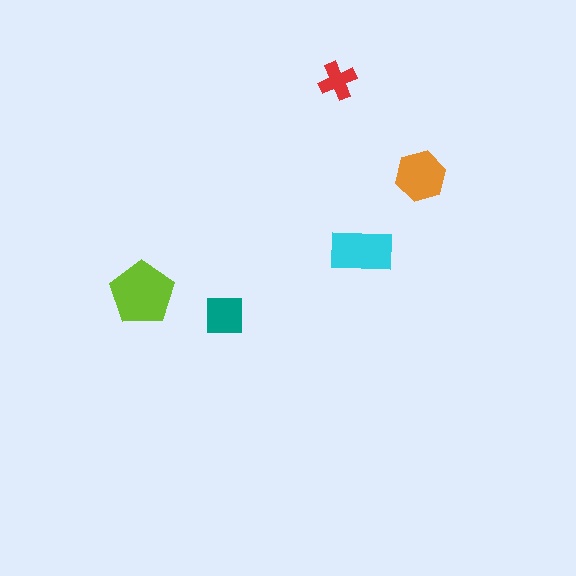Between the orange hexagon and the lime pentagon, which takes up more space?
The lime pentagon.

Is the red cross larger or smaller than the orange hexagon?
Smaller.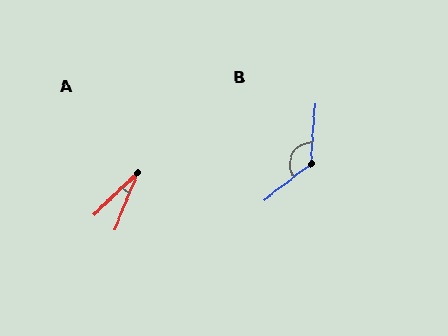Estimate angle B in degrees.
Approximately 132 degrees.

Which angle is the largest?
B, at approximately 132 degrees.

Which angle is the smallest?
A, at approximately 25 degrees.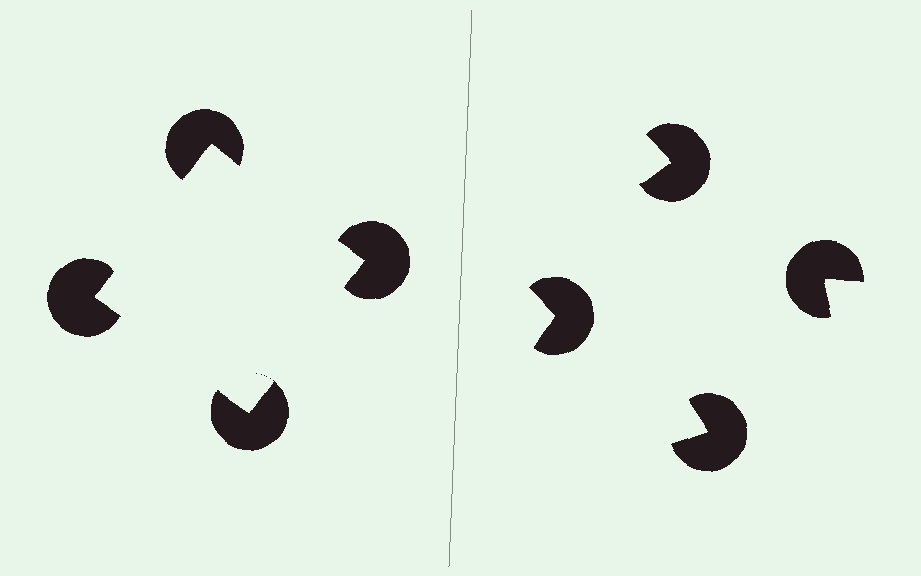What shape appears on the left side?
An illusory square.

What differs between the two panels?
The pac-man discs are positioned identically on both sides; only the wedge orientations differ. On the left they align to a square; on the right they are misaligned.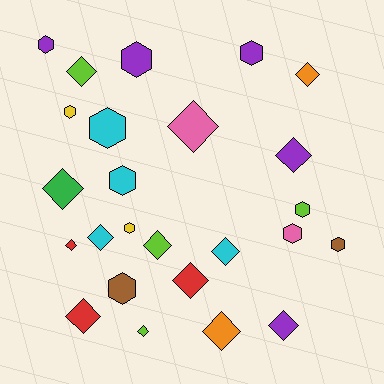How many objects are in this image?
There are 25 objects.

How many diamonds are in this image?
There are 14 diamonds.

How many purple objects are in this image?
There are 5 purple objects.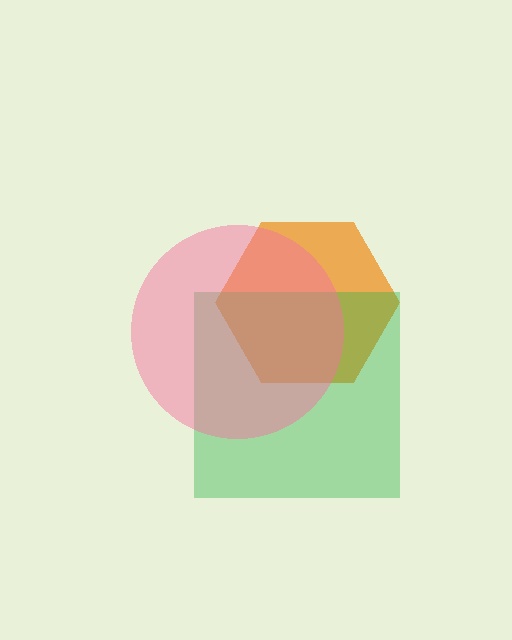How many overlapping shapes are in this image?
There are 3 overlapping shapes in the image.